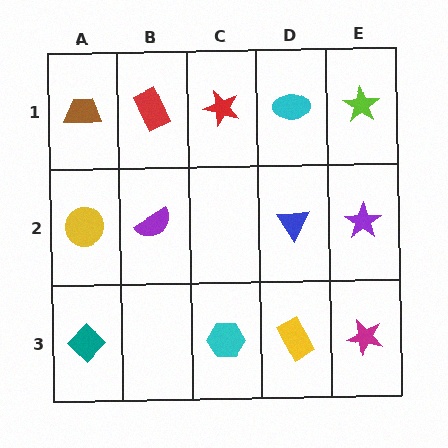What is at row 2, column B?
A purple semicircle.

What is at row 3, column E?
A magenta star.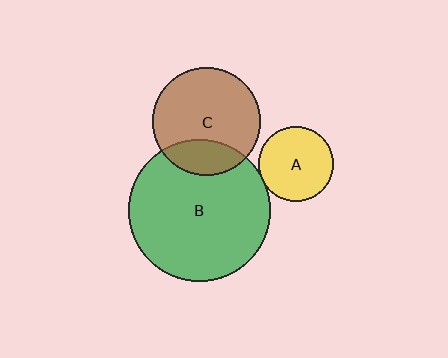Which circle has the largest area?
Circle B (green).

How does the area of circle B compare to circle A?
Approximately 3.6 times.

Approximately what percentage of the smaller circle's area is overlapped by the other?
Approximately 5%.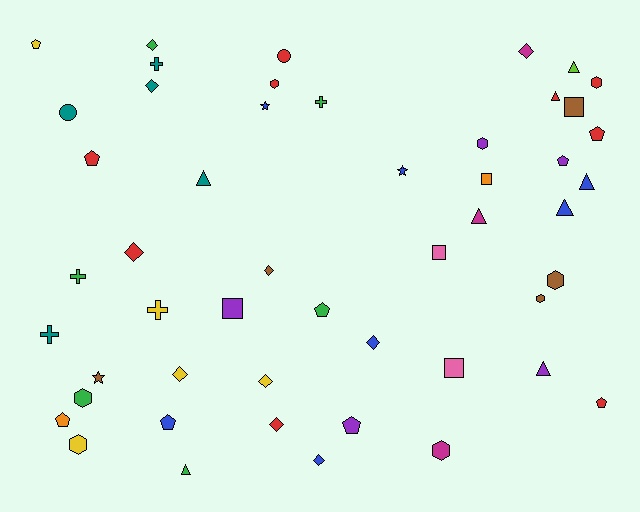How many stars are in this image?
There are 3 stars.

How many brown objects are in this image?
There are 5 brown objects.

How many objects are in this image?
There are 50 objects.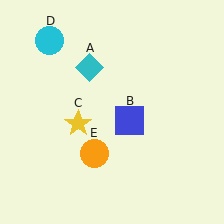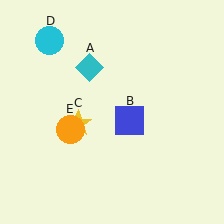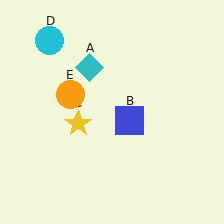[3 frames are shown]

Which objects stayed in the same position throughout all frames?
Cyan diamond (object A) and blue square (object B) and yellow star (object C) and cyan circle (object D) remained stationary.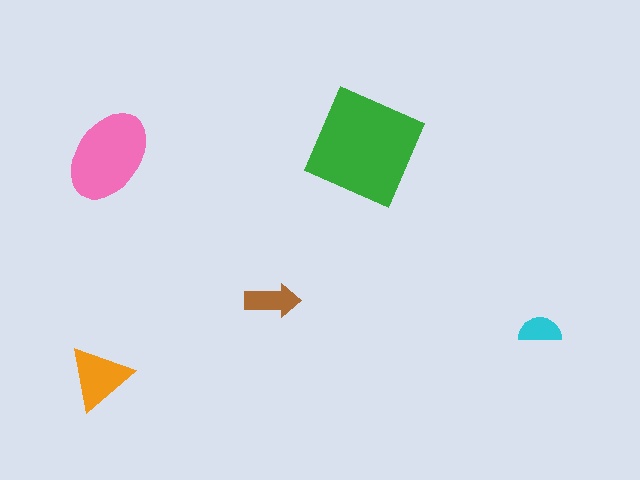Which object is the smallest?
The cyan semicircle.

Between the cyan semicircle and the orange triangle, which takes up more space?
The orange triangle.